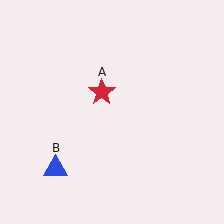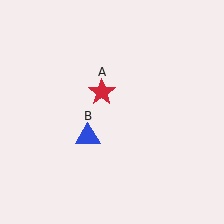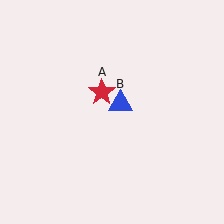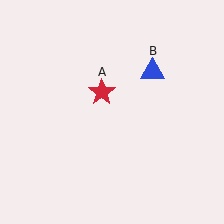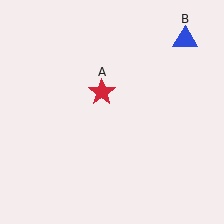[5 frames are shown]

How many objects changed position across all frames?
1 object changed position: blue triangle (object B).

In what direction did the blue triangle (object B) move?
The blue triangle (object B) moved up and to the right.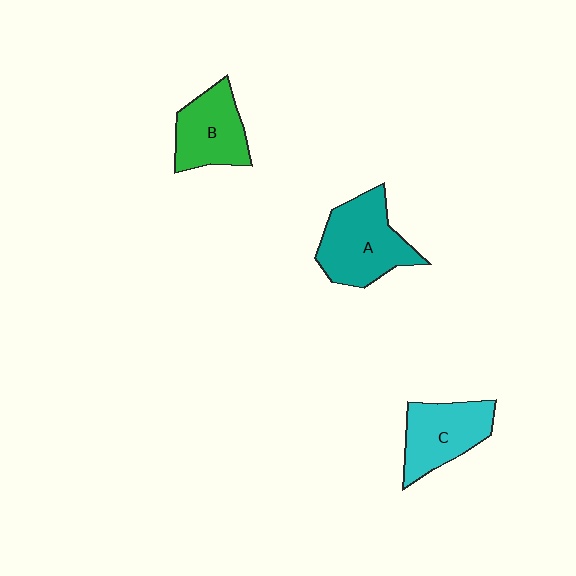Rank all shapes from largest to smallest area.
From largest to smallest: A (teal), C (cyan), B (green).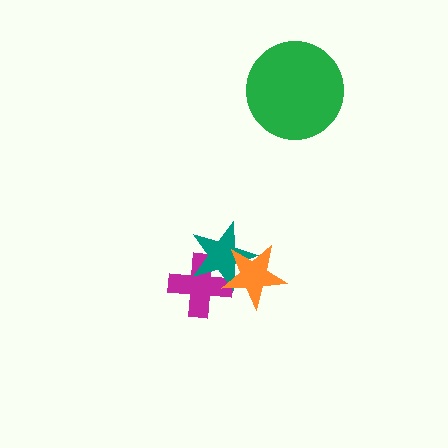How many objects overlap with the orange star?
2 objects overlap with the orange star.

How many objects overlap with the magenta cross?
2 objects overlap with the magenta cross.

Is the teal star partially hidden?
Yes, it is partially covered by another shape.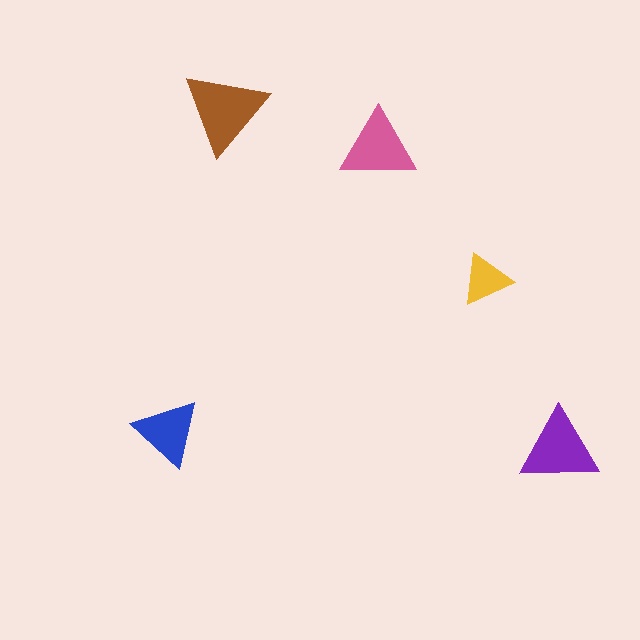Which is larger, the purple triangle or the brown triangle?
The brown one.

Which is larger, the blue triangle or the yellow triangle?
The blue one.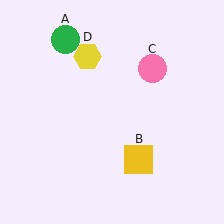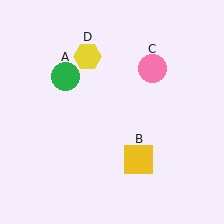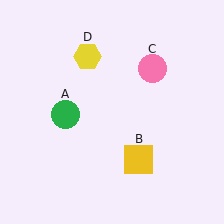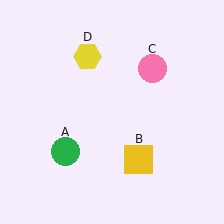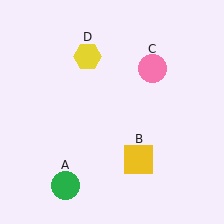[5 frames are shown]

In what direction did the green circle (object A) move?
The green circle (object A) moved down.